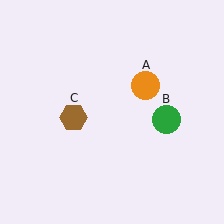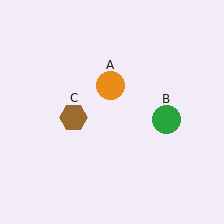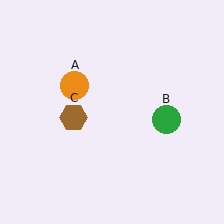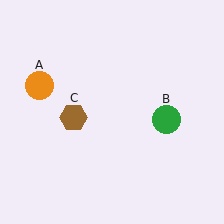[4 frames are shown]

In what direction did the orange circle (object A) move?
The orange circle (object A) moved left.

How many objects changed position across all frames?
1 object changed position: orange circle (object A).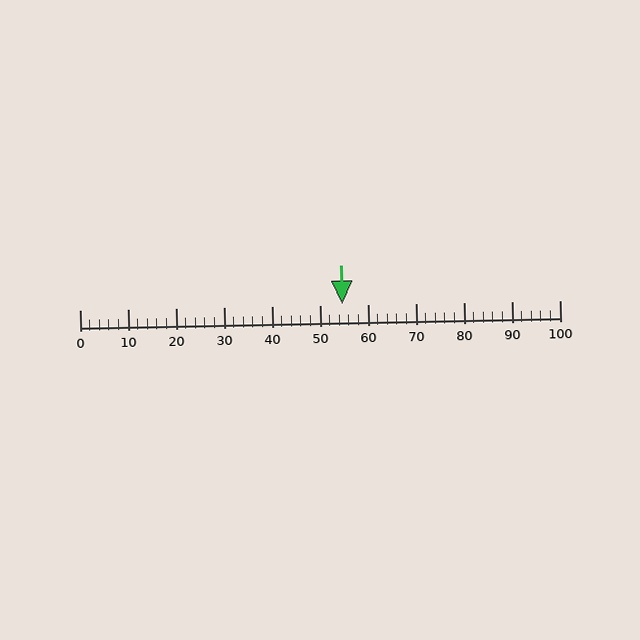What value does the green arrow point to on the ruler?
The green arrow points to approximately 55.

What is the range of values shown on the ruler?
The ruler shows values from 0 to 100.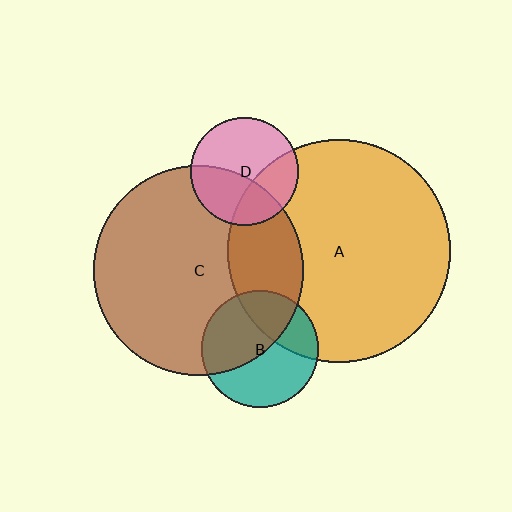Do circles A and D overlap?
Yes.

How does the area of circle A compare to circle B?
Approximately 3.6 times.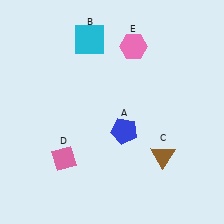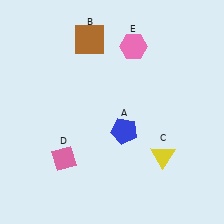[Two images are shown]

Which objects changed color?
B changed from cyan to brown. C changed from brown to yellow.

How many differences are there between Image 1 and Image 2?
There are 2 differences between the two images.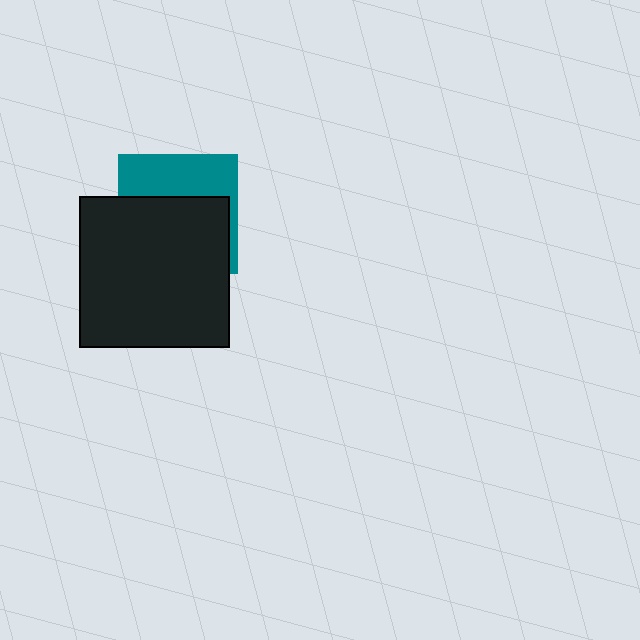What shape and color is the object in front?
The object in front is a black square.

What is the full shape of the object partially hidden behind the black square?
The partially hidden object is a teal square.